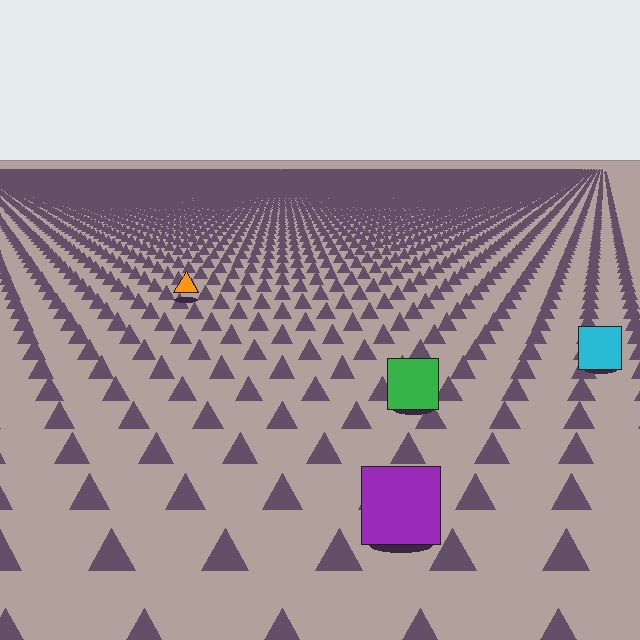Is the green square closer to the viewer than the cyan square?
Yes. The green square is closer — you can tell from the texture gradient: the ground texture is coarser near it.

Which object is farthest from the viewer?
The orange triangle is farthest from the viewer. It appears smaller and the ground texture around it is denser.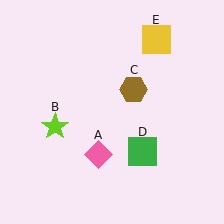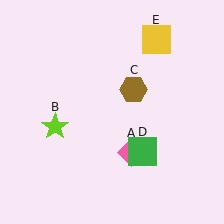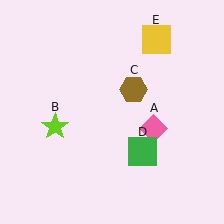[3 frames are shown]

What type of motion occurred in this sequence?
The pink diamond (object A) rotated counterclockwise around the center of the scene.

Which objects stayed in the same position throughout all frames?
Lime star (object B) and brown hexagon (object C) and green square (object D) and yellow square (object E) remained stationary.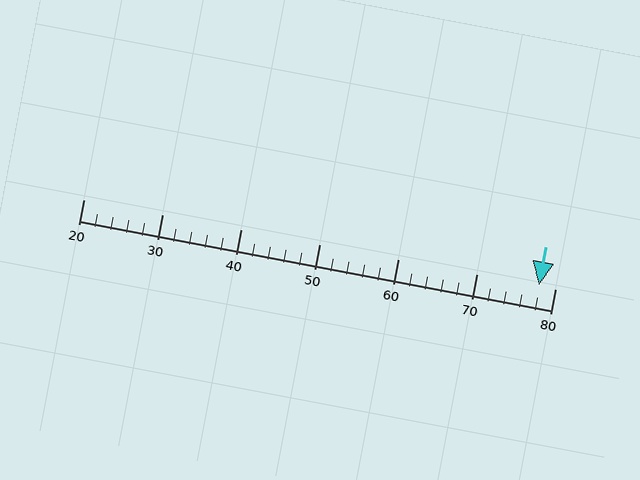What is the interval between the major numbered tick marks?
The major tick marks are spaced 10 units apart.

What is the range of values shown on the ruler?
The ruler shows values from 20 to 80.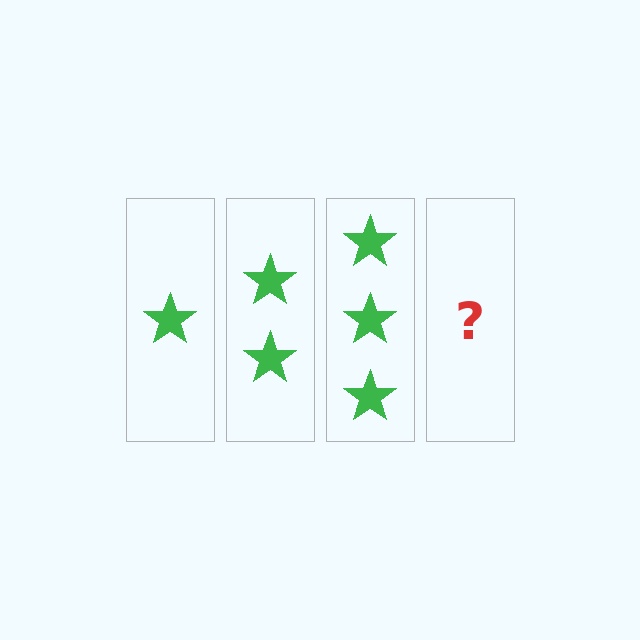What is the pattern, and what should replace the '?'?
The pattern is that each step adds one more star. The '?' should be 4 stars.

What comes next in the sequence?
The next element should be 4 stars.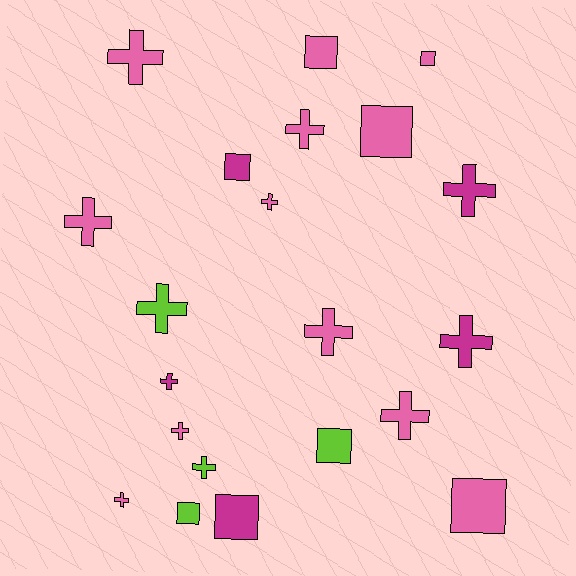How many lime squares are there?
There are 2 lime squares.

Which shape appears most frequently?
Cross, with 13 objects.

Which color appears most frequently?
Pink, with 12 objects.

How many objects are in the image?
There are 21 objects.